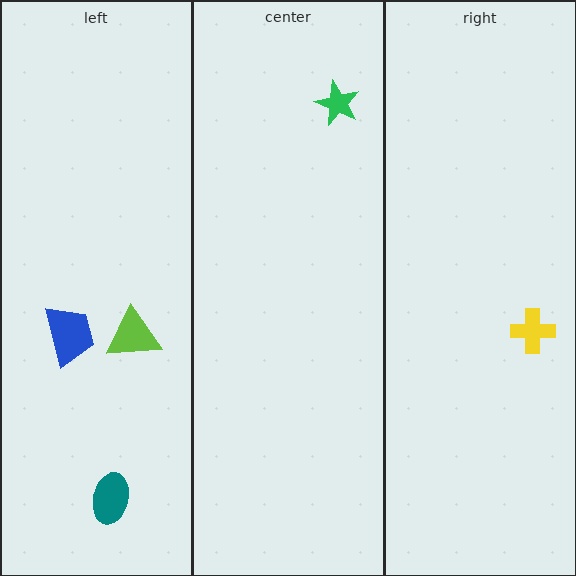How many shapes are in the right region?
1.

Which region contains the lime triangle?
The left region.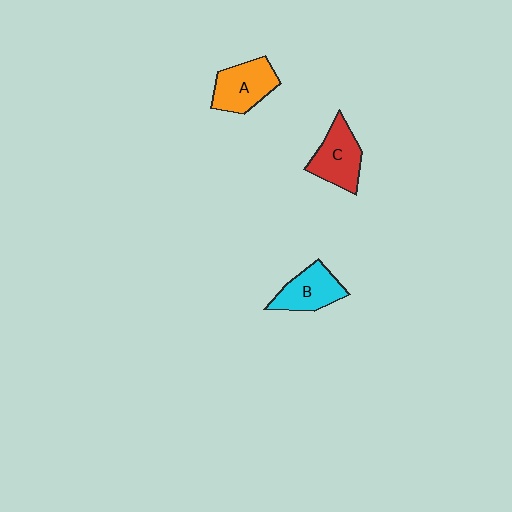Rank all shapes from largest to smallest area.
From largest to smallest: A (orange), C (red), B (cyan).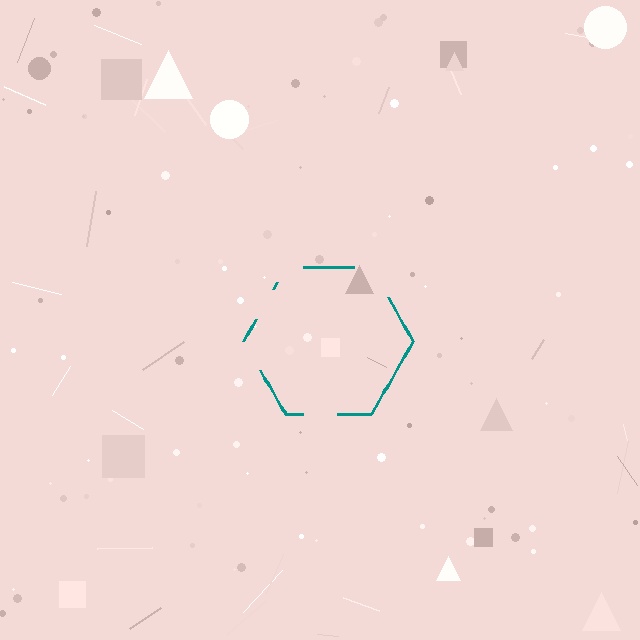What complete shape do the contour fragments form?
The contour fragments form a hexagon.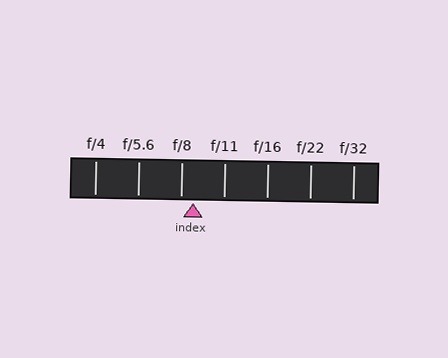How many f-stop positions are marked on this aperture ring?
There are 7 f-stop positions marked.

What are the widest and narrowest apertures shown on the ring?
The widest aperture shown is f/4 and the narrowest is f/32.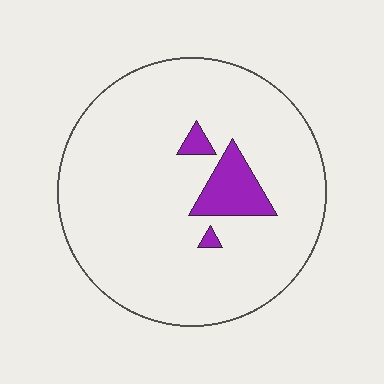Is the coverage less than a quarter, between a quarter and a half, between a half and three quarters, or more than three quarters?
Less than a quarter.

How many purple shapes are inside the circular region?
3.